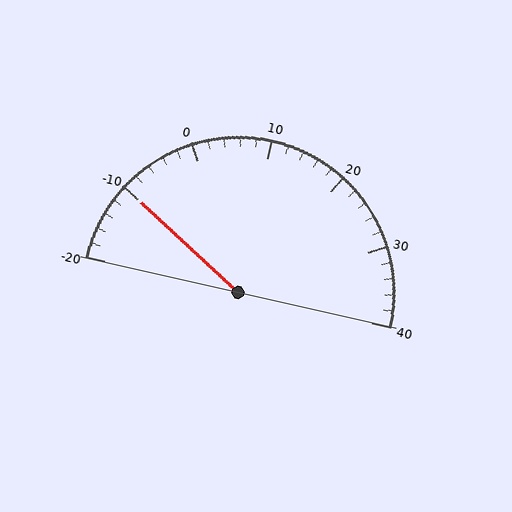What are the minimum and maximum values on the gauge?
The gauge ranges from -20 to 40.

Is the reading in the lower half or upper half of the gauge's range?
The reading is in the lower half of the range (-20 to 40).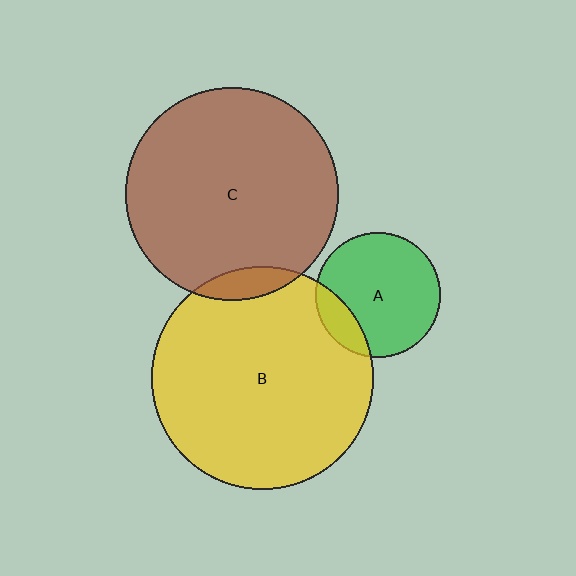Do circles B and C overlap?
Yes.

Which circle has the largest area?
Circle B (yellow).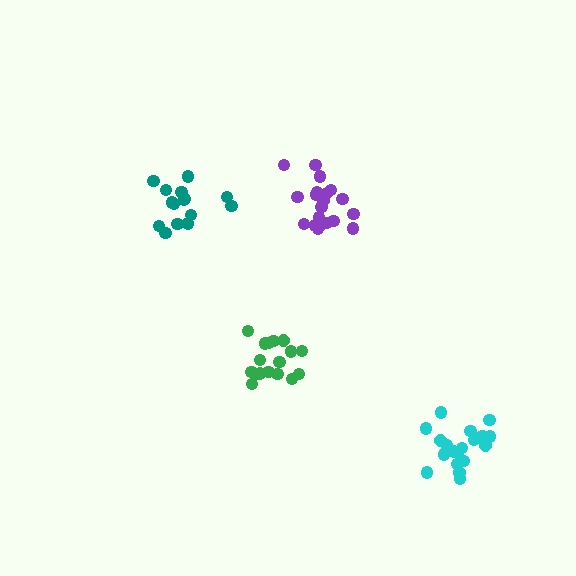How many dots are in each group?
Group 1: 17 dots, Group 2: 20 dots, Group 3: 15 dots, Group 4: 20 dots (72 total).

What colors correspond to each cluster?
The clusters are colored: green, cyan, teal, purple.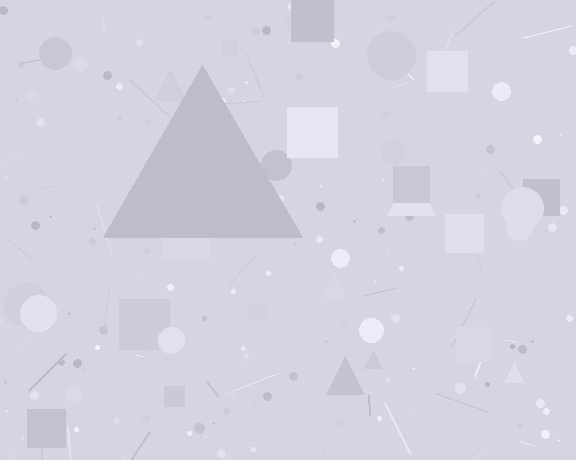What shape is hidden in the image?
A triangle is hidden in the image.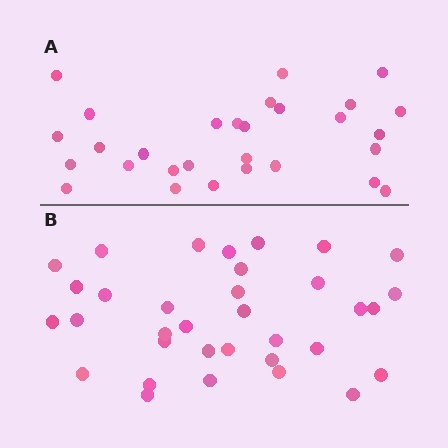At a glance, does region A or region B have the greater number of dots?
Region B (the bottom region) has more dots.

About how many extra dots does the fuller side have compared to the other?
Region B has about 5 more dots than region A.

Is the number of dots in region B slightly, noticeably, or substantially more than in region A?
Region B has only slightly more — the two regions are fairly close. The ratio is roughly 1.2 to 1.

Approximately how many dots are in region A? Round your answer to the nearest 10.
About 30 dots. (The exact count is 29, which rounds to 30.)